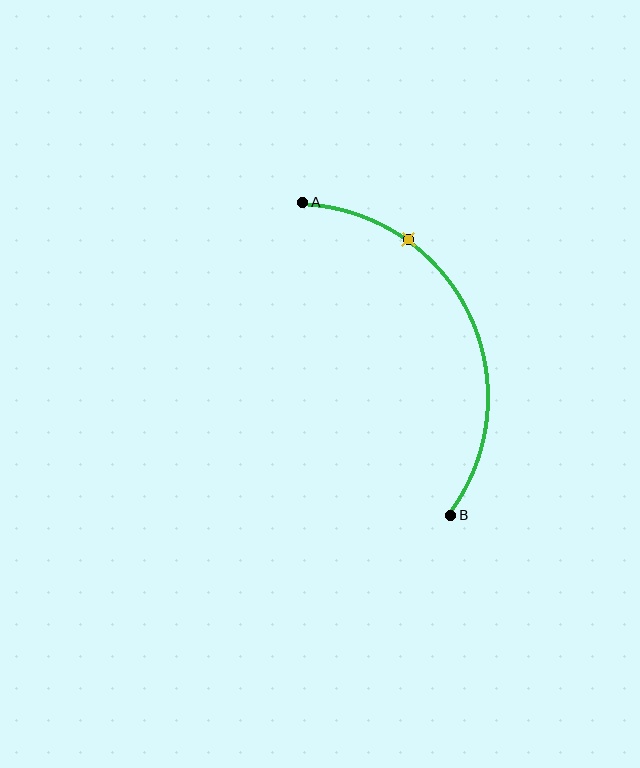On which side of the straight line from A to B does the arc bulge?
The arc bulges to the right of the straight line connecting A and B.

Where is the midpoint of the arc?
The arc midpoint is the point on the curve farthest from the straight line joining A and B. It sits to the right of that line.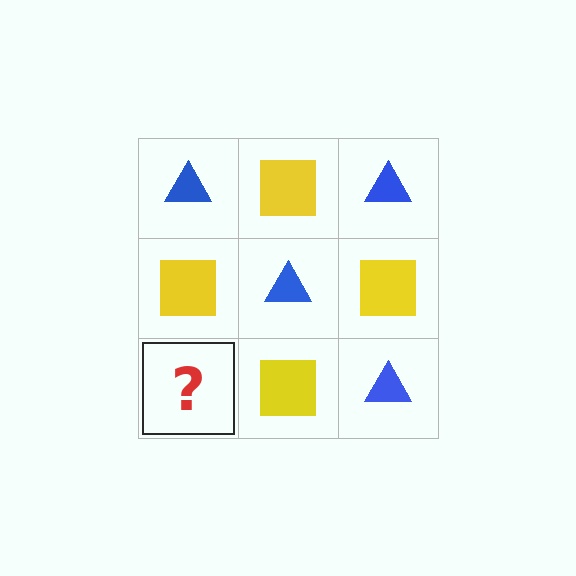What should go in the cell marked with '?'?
The missing cell should contain a blue triangle.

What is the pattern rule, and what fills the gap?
The rule is that it alternates blue triangle and yellow square in a checkerboard pattern. The gap should be filled with a blue triangle.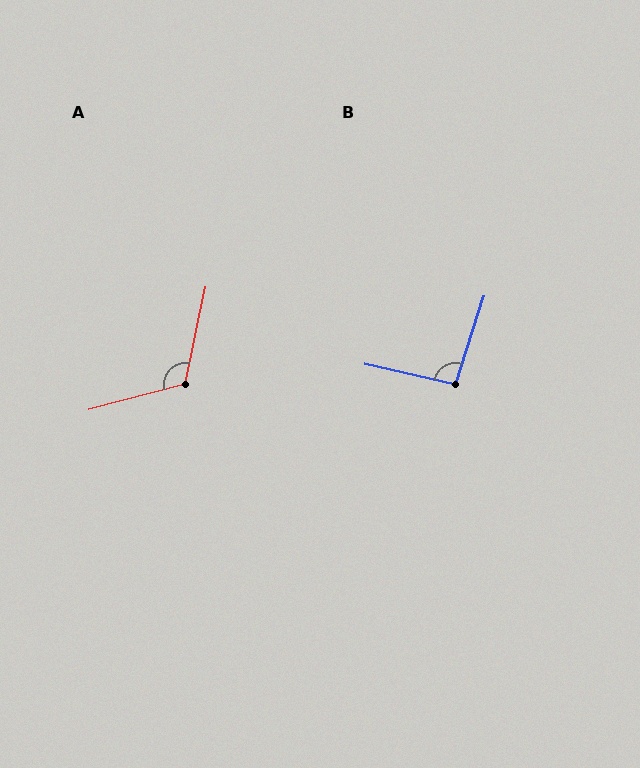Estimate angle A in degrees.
Approximately 117 degrees.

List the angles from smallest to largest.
B (95°), A (117°).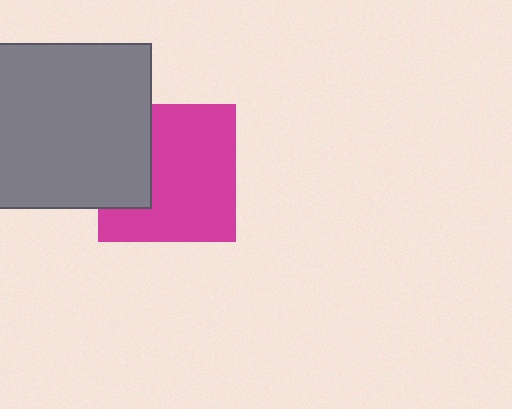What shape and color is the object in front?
The object in front is a gray square.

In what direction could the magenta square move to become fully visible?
The magenta square could move right. That would shift it out from behind the gray square entirely.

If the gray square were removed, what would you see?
You would see the complete magenta square.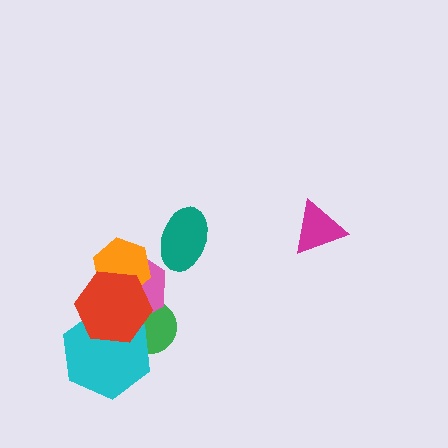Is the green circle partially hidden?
Yes, it is partially covered by another shape.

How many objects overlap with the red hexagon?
4 objects overlap with the red hexagon.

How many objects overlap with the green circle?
3 objects overlap with the green circle.